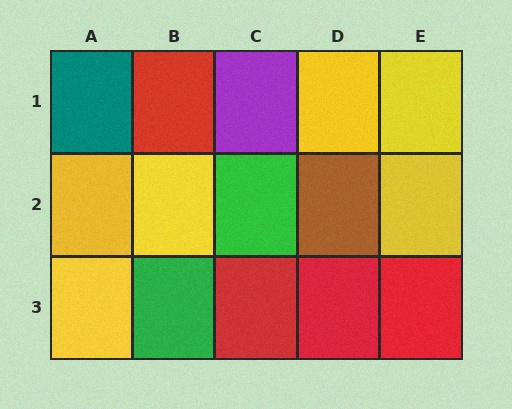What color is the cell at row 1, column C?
Purple.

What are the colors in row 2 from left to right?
Yellow, yellow, green, brown, yellow.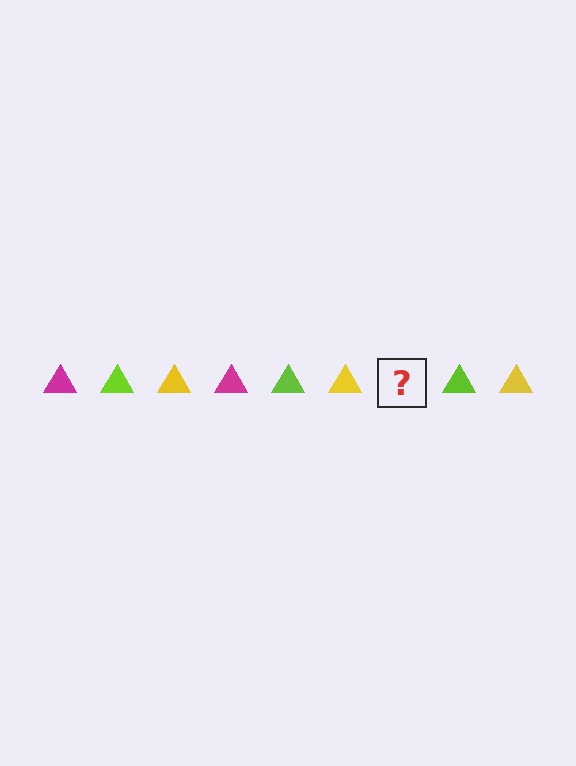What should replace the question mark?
The question mark should be replaced with a magenta triangle.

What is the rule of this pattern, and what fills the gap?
The rule is that the pattern cycles through magenta, lime, yellow triangles. The gap should be filled with a magenta triangle.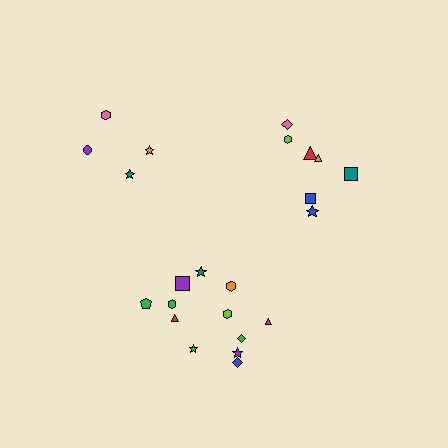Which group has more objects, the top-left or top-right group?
The top-right group.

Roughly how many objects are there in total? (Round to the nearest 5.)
Roughly 25 objects in total.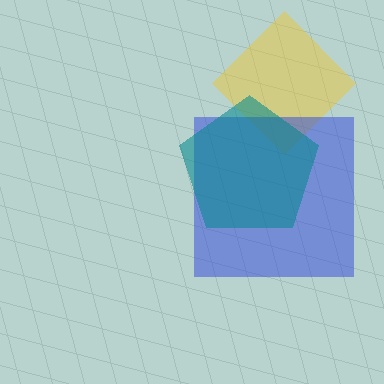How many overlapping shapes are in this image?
There are 3 overlapping shapes in the image.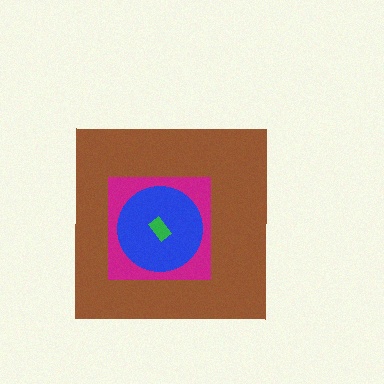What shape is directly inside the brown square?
The magenta square.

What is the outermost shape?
The brown square.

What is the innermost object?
The green rectangle.